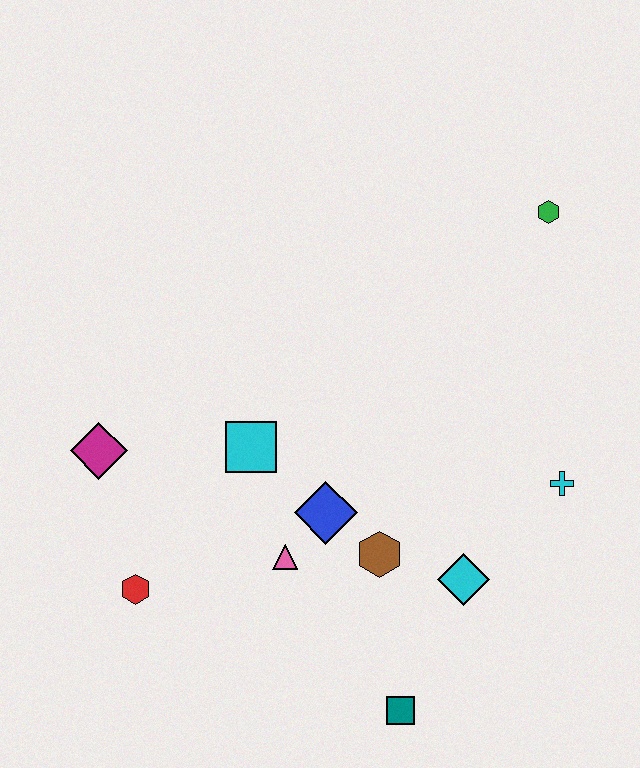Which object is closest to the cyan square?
The blue diamond is closest to the cyan square.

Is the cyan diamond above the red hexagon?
Yes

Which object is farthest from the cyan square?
The green hexagon is farthest from the cyan square.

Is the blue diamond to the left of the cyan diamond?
Yes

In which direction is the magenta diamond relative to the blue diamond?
The magenta diamond is to the left of the blue diamond.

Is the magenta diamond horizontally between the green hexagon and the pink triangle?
No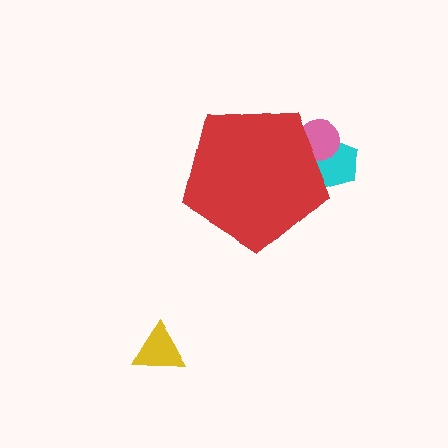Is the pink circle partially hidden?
Yes, the pink circle is partially hidden behind the red pentagon.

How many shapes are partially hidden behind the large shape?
2 shapes are partially hidden.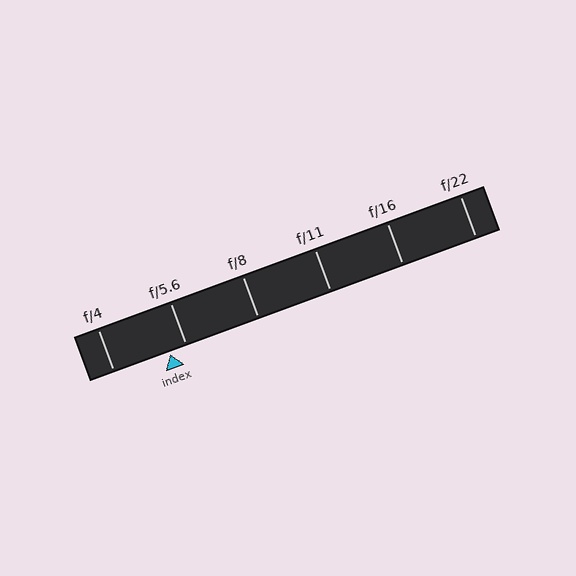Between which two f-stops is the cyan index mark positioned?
The index mark is between f/4 and f/5.6.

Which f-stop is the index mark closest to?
The index mark is closest to f/5.6.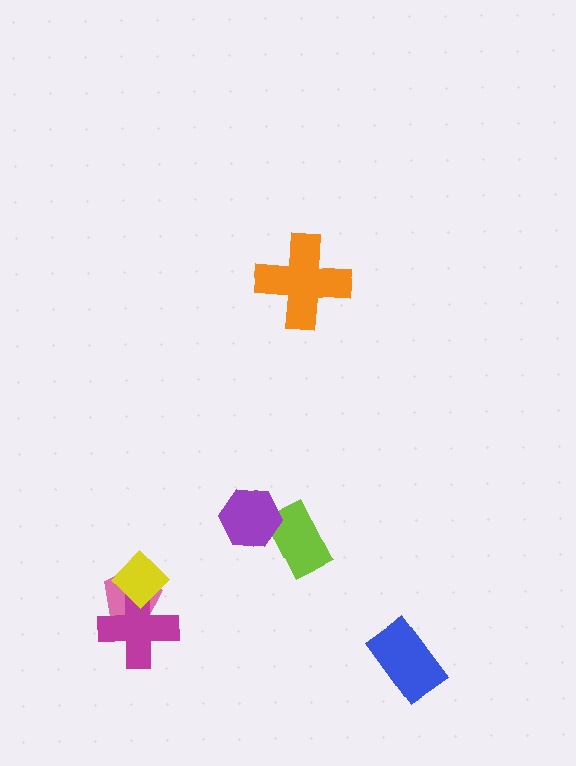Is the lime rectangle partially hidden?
Yes, it is partially covered by another shape.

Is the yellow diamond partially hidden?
No, no other shape covers it.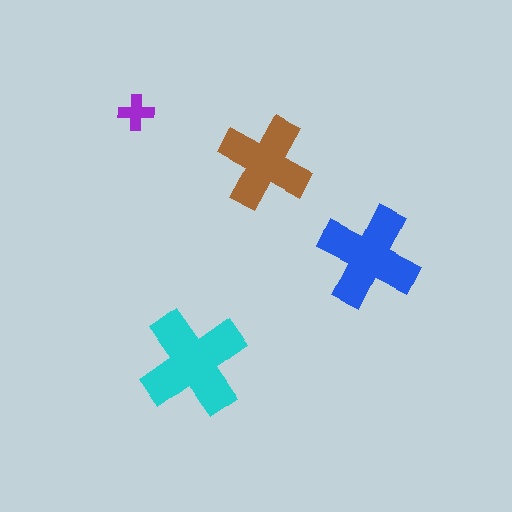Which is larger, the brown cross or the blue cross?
The blue one.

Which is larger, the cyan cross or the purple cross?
The cyan one.